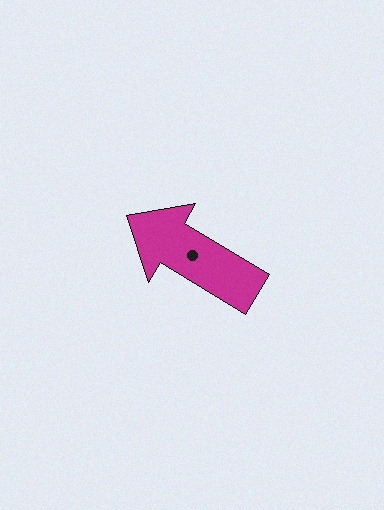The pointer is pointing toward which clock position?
Roughly 10 o'clock.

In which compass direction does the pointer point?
Northwest.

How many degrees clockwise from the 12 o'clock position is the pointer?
Approximately 301 degrees.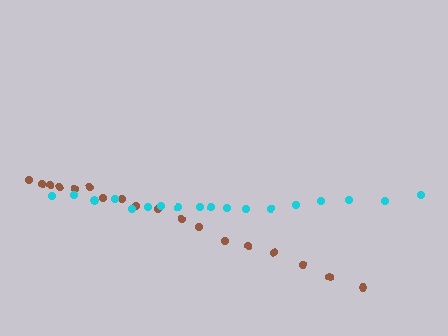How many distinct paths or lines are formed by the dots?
There are 2 distinct paths.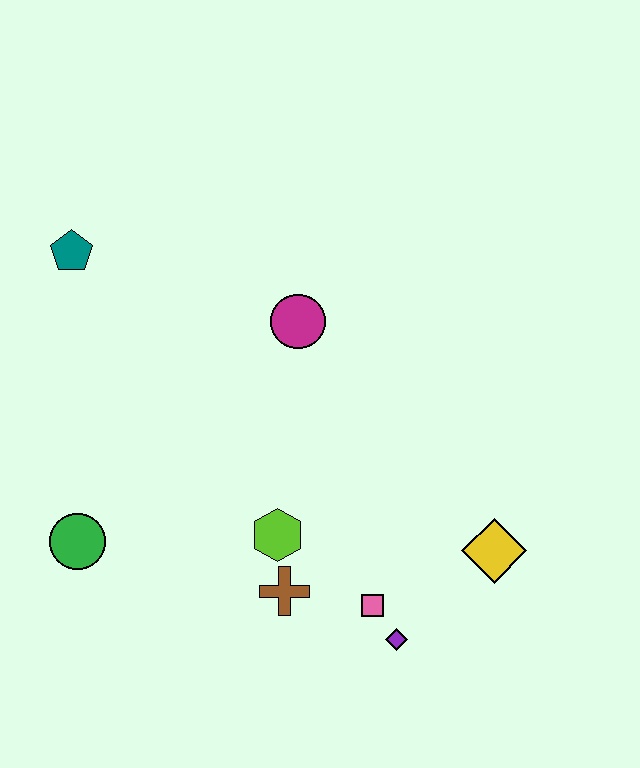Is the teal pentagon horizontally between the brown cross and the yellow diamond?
No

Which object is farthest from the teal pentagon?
The yellow diamond is farthest from the teal pentagon.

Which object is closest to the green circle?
The lime hexagon is closest to the green circle.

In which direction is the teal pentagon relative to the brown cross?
The teal pentagon is above the brown cross.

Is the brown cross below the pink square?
No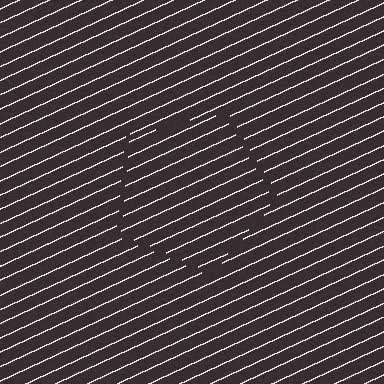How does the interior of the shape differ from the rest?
The interior of the shape contains the same grating, shifted by half a period — the contour is defined by the phase discontinuity where line-ends from the inner and outer gratings abut.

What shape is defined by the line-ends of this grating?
An illusory pentagon. The interior of the shape contains the same grating, shifted by half a period — the contour is defined by the phase discontinuity where line-ends from the inner and outer gratings abut.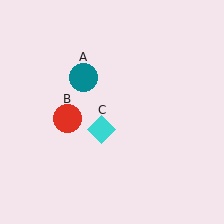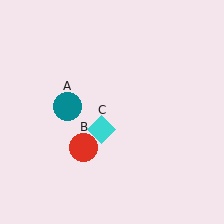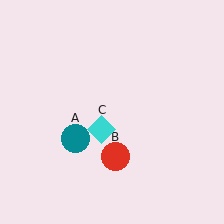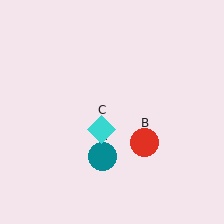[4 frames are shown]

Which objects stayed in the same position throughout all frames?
Cyan diamond (object C) remained stationary.